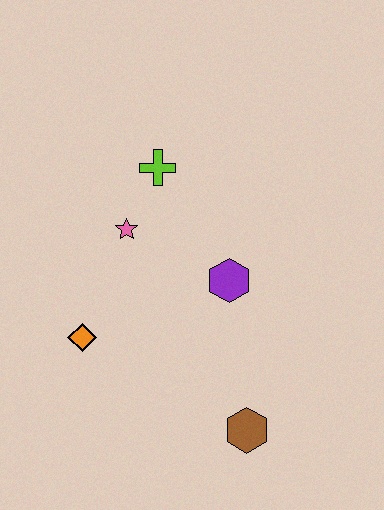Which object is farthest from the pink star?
The brown hexagon is farthest from the pink star.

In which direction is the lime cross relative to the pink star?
The lime cross is above the pink star.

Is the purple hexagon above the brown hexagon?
Yes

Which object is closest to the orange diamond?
The pink star is closest to the orange diamond.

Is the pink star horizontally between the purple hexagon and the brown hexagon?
No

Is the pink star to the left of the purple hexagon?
Yes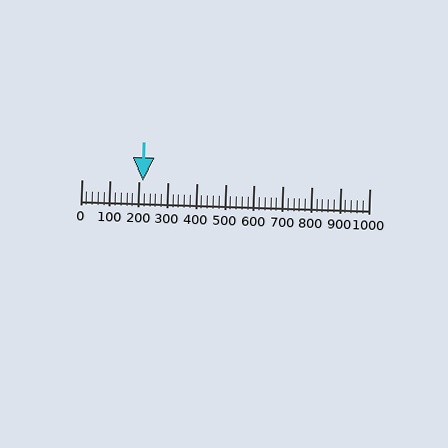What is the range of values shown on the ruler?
The ruler shows values from 0 to 1000.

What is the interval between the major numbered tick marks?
The major tick marks are spaced 100 units apart.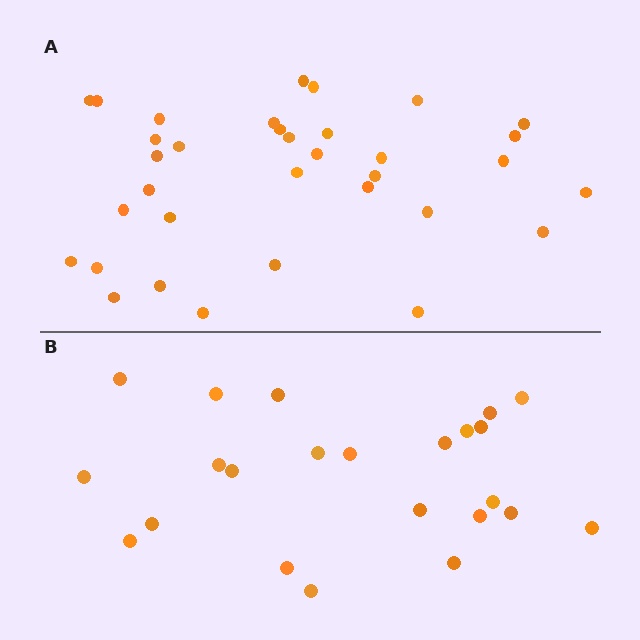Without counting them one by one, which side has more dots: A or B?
Region A (the top region) has more dots.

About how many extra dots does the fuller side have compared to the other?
Region A has roughly 12 or so more dots than region B.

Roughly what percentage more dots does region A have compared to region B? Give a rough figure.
About 50% more.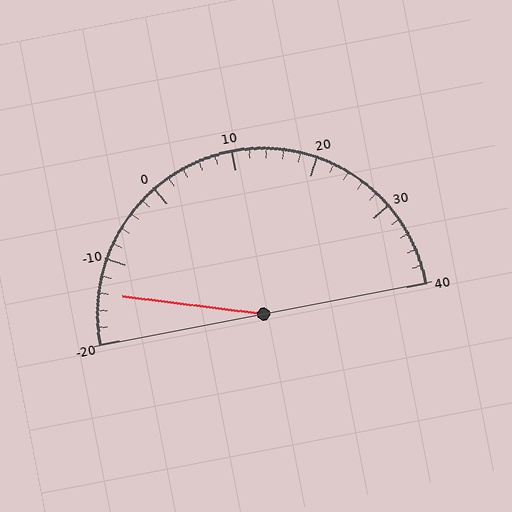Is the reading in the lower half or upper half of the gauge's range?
The reading is in the lower half of the range (-20 to 40).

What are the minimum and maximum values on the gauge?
The gauge ranges from -20 to 40.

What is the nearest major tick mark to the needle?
The nearest major tick mark is -10.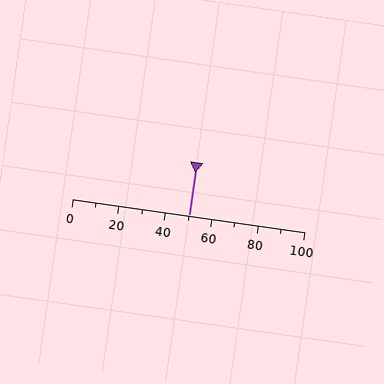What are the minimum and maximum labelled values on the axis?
The axis runs from 0 to 100.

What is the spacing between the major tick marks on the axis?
The major ticks are spaced 20 apart.